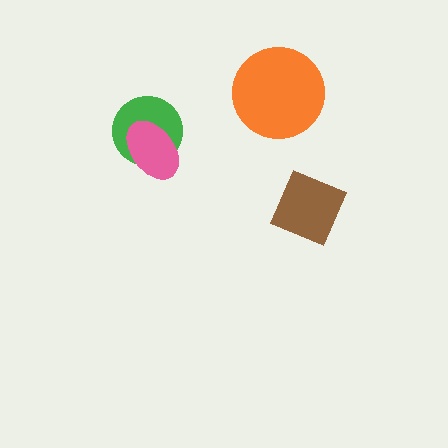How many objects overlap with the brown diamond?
0 objects overlap with the brown diamond.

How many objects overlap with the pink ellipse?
1 object overlaps with the pink ellipse.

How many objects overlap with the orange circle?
0 objects overlap with the orange circle.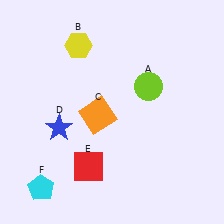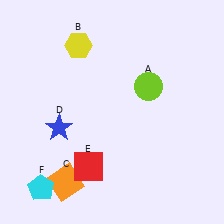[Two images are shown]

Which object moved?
The orange square (C) moved down.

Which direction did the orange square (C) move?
The orange square (C) moved down.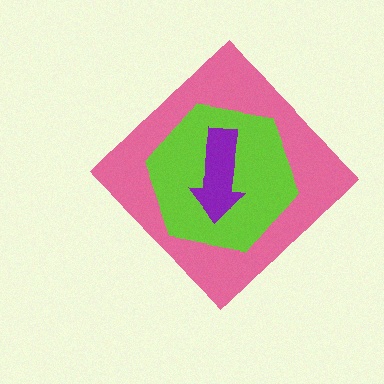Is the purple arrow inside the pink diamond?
Yes.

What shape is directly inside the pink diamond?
The lime hexagon.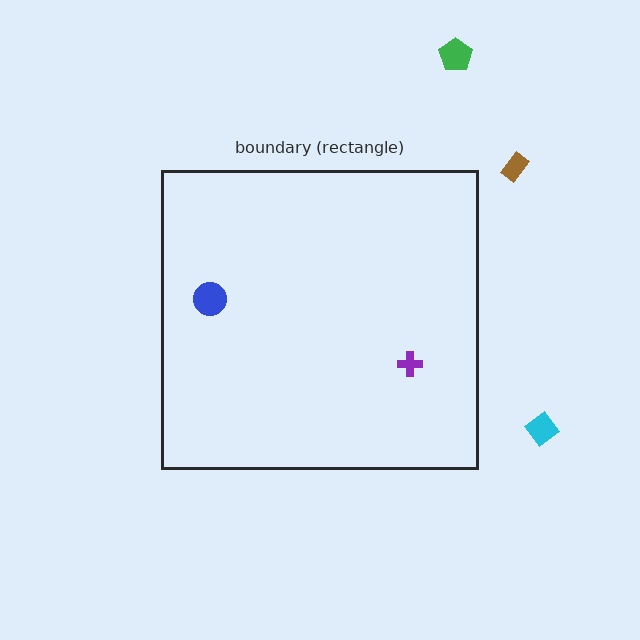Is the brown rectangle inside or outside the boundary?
Outside.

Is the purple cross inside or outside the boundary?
Inside.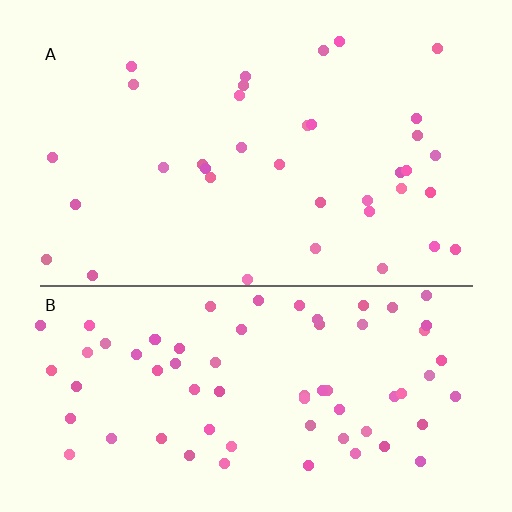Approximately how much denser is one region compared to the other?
Approximately 2.0× — region B over region A.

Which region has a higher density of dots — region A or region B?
B (the bottom).